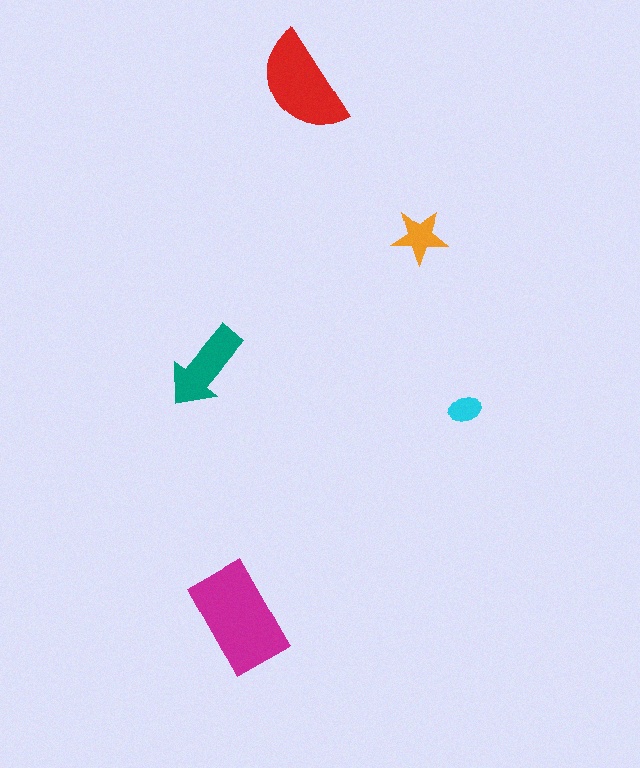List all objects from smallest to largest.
The cyan ellipse, the orange star, the teal arrow, the red semicircle, the magenta rectangle.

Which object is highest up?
The red semicircle is topmost.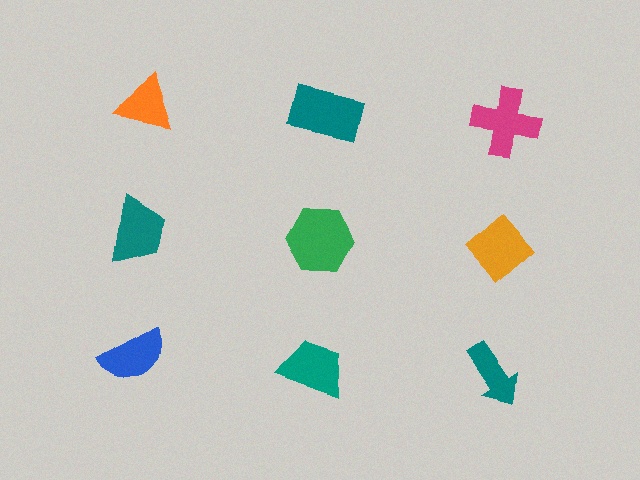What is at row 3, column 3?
A teal arrow.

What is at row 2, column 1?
A teal trapezoid.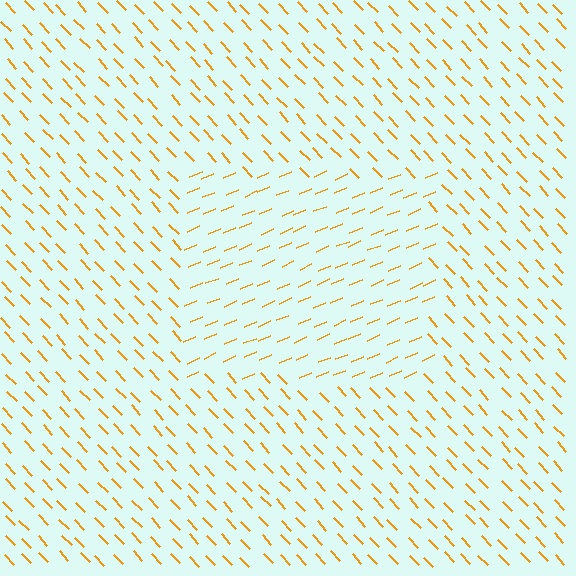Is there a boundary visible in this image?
Yes, there is a texture boundary formed by a change in line orientation.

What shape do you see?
I see a rectangle.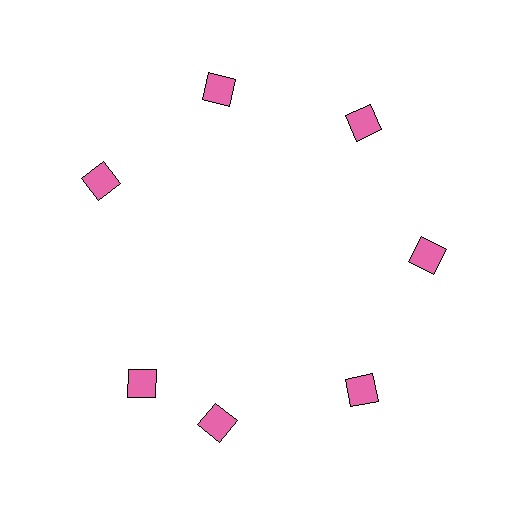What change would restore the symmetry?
The symmetry would be restored by rotating it back into even spacing with its neighbors so that all 7 diamonds sit at equal angles and equal distance from the center.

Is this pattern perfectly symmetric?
No. The 7 pink diamonds are arranged in a ring, but one element near the 8 o'clock position is rotated out of alignment along the ring, breaking the 7-fold rotational symmetry.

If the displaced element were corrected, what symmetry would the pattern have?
It would have 7-fold rotational symmetry — the pattern would map onto itself every 51 degrees.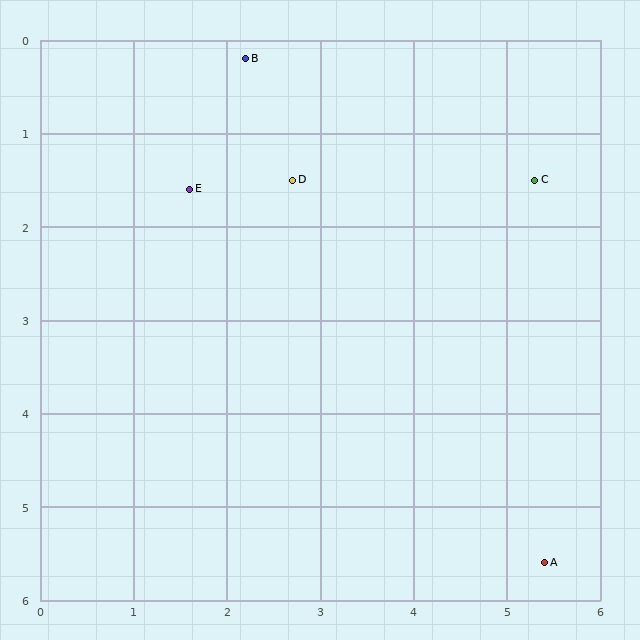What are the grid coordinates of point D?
Point D is at approximately (2.7, 1.5).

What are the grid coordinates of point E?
Point E is at approximately (1.6, 1.6).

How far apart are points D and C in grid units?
Points D and C are about 2.6 grid units apart.